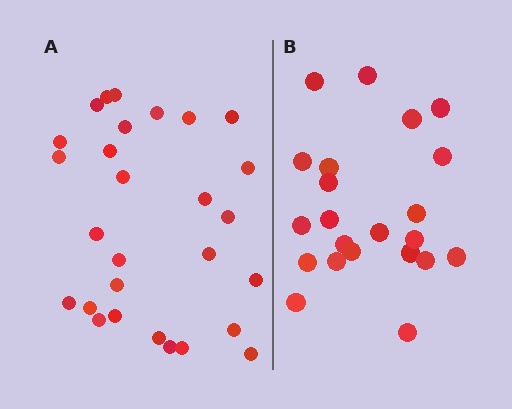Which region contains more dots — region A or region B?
Region A (the left region) has more dots.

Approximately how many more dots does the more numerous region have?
Region A has about 6 more dots than region B.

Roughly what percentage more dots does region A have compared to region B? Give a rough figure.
About 25% more.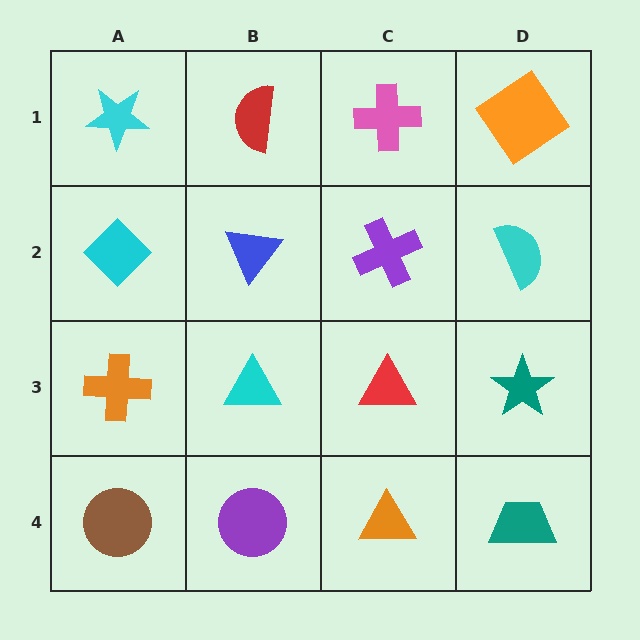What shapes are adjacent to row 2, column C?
A pink cross (row 1, column C), a red triangle (row 3, column C), a blue triangle (row 2, column B), a cyan semicircle (row 2, column D).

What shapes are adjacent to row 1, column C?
A purple cross (row 2, column C), a red semicircle (row 1, column B), an orange diamond (row 1, column D).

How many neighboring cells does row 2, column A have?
3.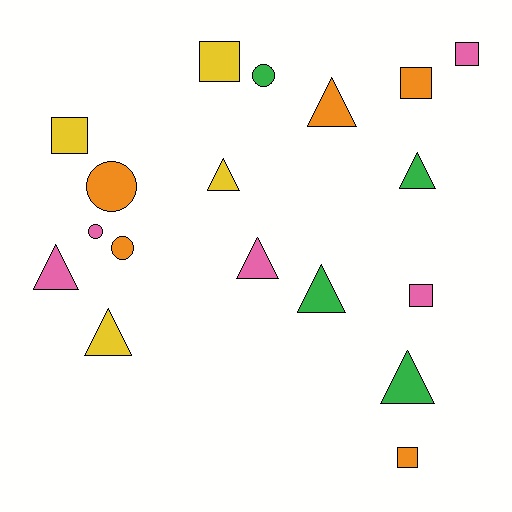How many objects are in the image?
There are 18 objects.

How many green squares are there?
There are no green squares.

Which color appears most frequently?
Orange, with 5 objects.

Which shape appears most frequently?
Triangle, with 8 objects.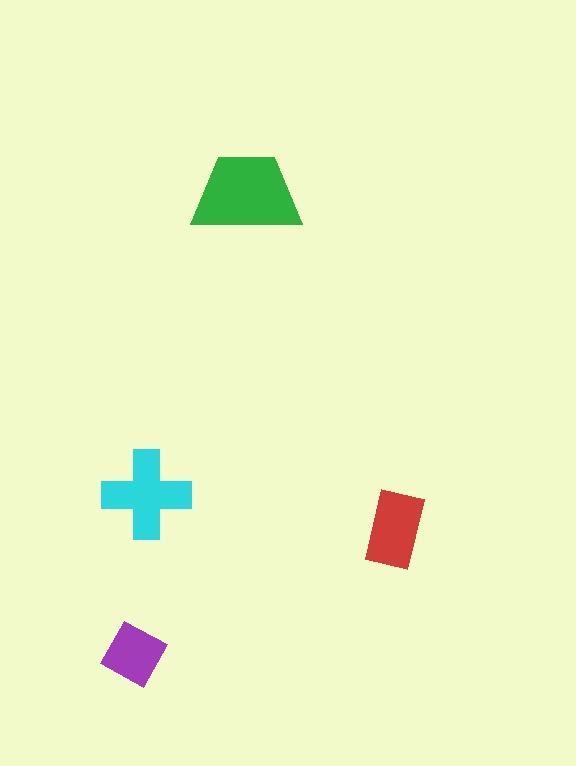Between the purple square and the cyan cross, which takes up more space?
The cyan cross.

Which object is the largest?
The green trapezoid.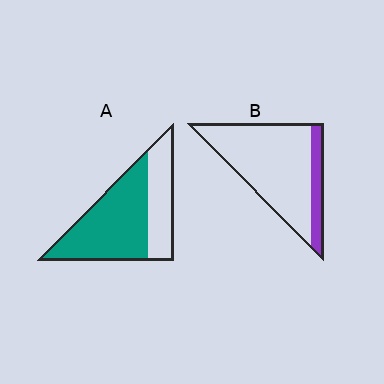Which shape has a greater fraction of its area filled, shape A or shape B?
Shape A.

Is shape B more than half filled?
No.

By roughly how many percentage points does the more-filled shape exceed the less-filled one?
By roughly 50 percentage points (A over B).